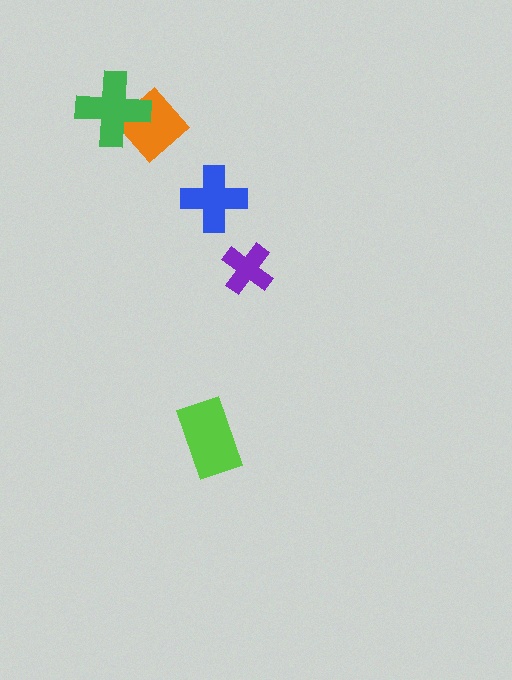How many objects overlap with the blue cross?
0 objects overlap with the blue cross.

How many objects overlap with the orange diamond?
1 object overlaps with the orange diamond.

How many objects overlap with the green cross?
1 object overlaps with the green cross.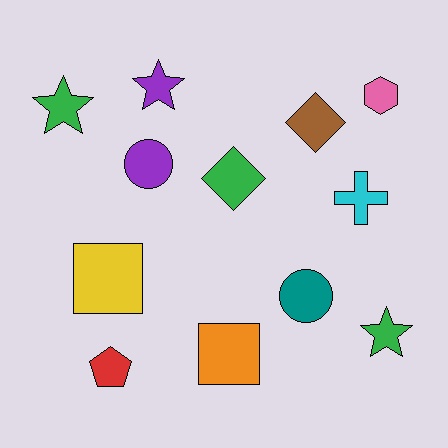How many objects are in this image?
There are 12 objects.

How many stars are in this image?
There are 3 stars.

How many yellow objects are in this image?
There is 1 yellow object.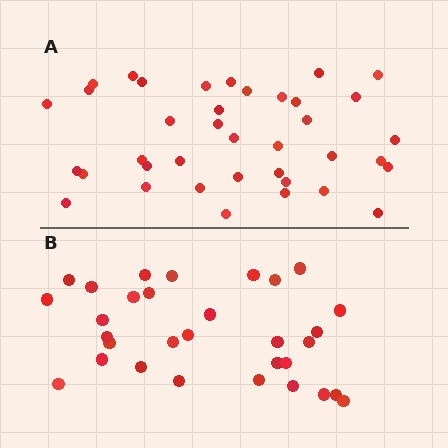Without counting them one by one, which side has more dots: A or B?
Region A (the top region) has more dots.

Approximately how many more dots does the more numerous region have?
Region A has roughly 8 or so more dots than region B.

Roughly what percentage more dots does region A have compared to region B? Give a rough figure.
About 25% more.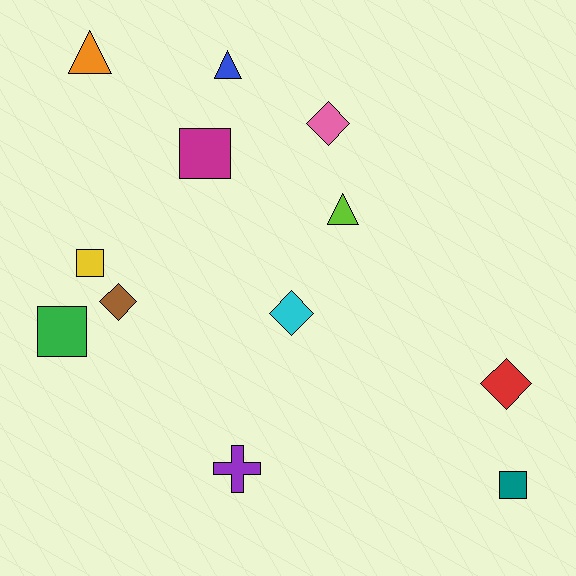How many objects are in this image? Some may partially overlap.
There are 12 objects.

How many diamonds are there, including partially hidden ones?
There are 4 diamonds.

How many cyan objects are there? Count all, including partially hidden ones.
There is 1 cyan object.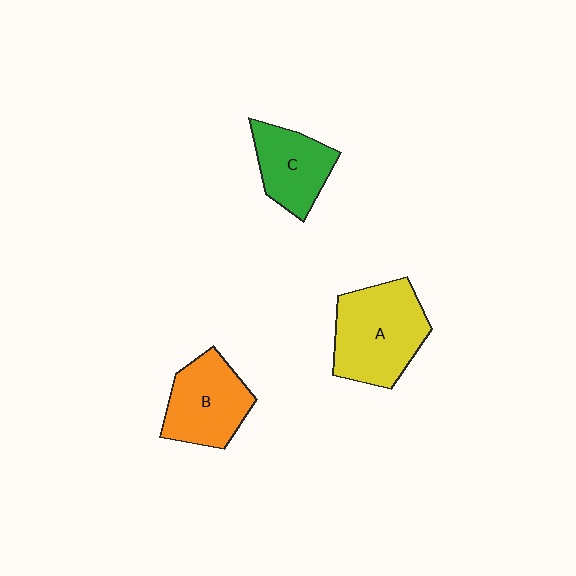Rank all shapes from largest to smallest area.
From largest to smallest: A (yellow), B (orange), C (green).